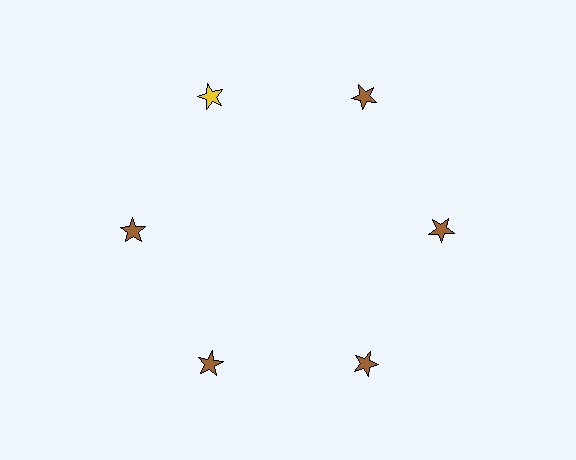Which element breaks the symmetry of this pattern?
The yellow star at roughly the 11 o'clock position breaks the symmetry. All other shapes are brown stars.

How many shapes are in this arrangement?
There are 6 shapes arranged in a ring pattern.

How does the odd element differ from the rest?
It has a different color: yellow instead of brown.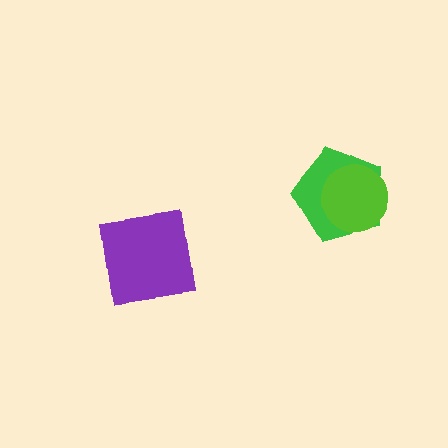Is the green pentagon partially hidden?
Yes, it is partially covered by another shape.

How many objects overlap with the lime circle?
1 object overlaps with the lime circle.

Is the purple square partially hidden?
No, no other shape covers it.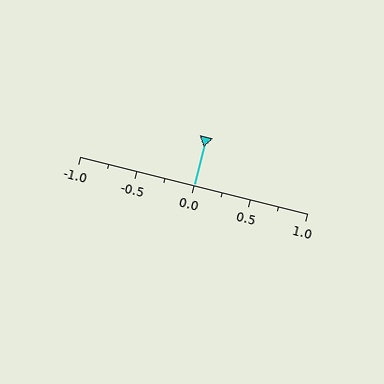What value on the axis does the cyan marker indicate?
The marker indicates approximately 0.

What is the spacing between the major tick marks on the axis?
The major ticks are spaced 0.5 apart.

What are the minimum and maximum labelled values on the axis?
The axis runs from -1.0 to 1.0.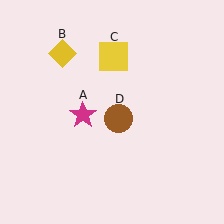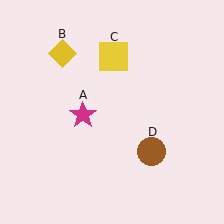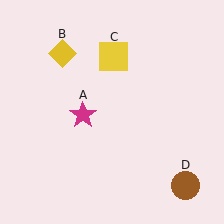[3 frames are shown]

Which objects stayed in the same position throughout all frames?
Magenta star (object A) and yellow diamond (object B) and yellow square (object C) remained stationary.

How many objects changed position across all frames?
1 object changed position: brown circle (object D).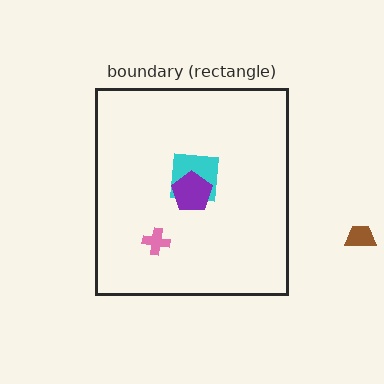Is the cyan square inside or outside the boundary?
Inside.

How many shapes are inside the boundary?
3 inside, 1 outside.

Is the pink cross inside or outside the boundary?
Inside.